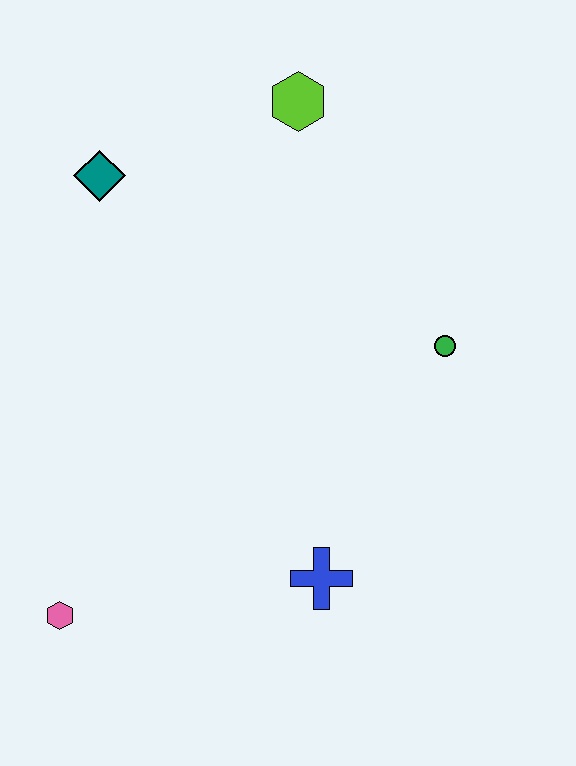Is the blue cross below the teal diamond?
Yes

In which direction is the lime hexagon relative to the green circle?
The lime hexagon is above the green circle.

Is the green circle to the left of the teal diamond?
No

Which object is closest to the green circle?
The blue cross is closest to the green circle.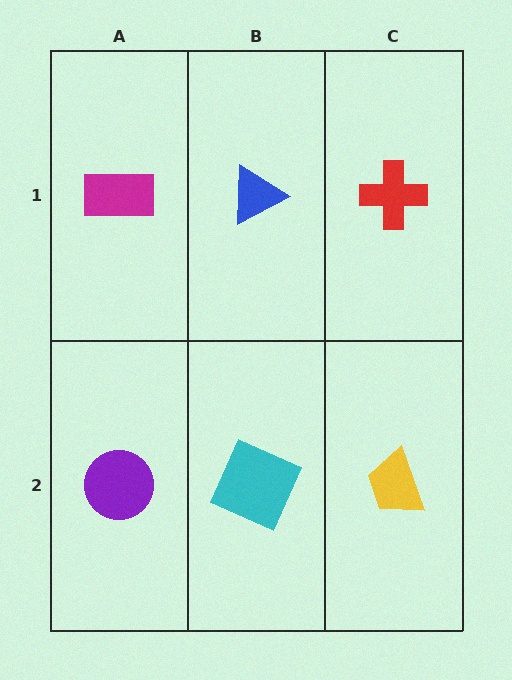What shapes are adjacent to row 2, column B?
A blue triangle (row 1, column B), a purple circle (row 2, column A), a yellow trapezoid (row 2, column C).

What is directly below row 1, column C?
A yellow trapezoid.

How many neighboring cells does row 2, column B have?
3.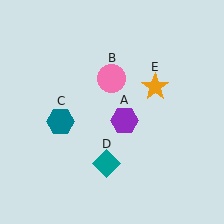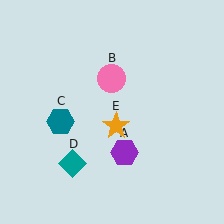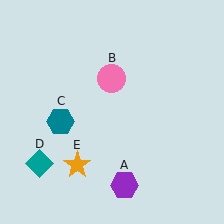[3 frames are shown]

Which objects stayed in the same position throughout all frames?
Pink circle (object B) and teal hexagon (object C) remained stationary.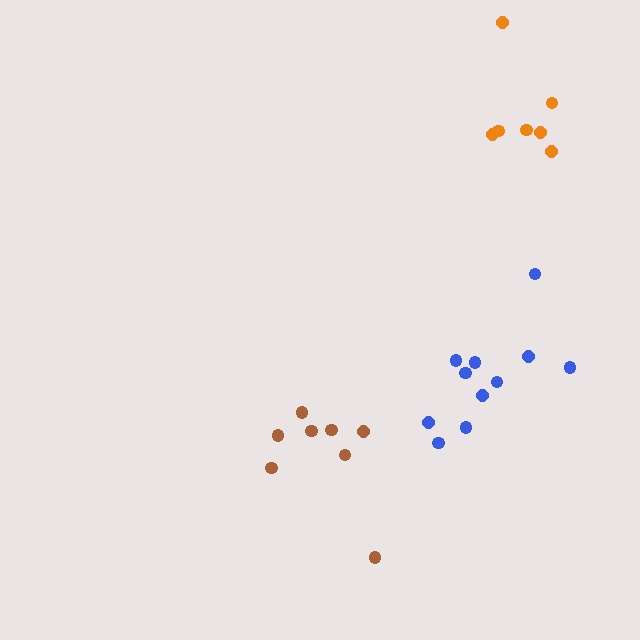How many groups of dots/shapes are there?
There are 3 groups.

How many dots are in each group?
Group 1: 7 dots, Group 2: 11 dots, Group 3: 8 dots (26 total).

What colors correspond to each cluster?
The clusters are colored: orange, blue, brown.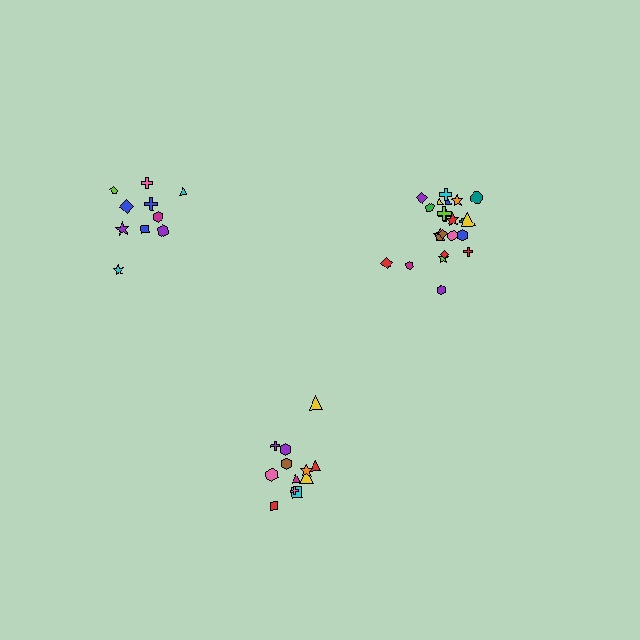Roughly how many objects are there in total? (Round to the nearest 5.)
Roughly 45 objects in total.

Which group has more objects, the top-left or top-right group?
The top-right group.